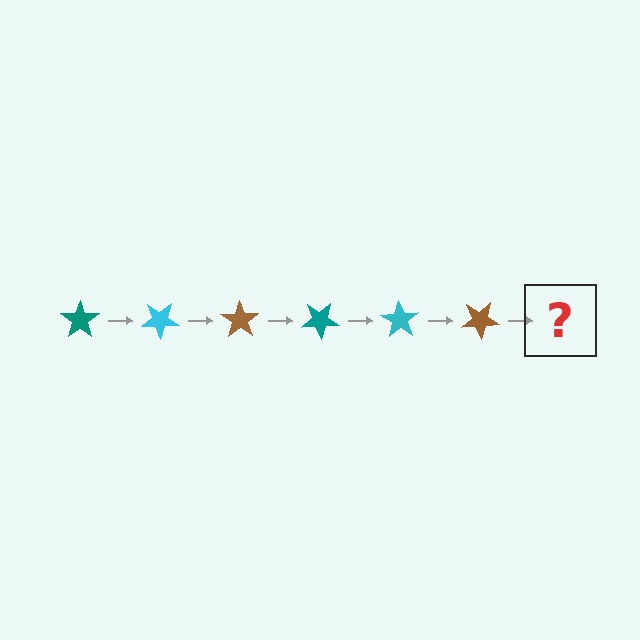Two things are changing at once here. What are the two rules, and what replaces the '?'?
The two rules are that it rotates 35 degrees each step and the color cycles through teal, cyan, and brown. The '?' should be a teal star, rotated 210 degrees from the start.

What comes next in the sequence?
The next element should be a teal star, rotated 210 degrees from the start.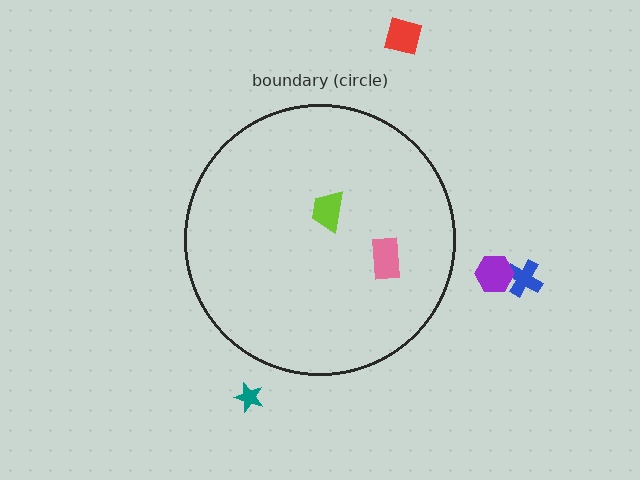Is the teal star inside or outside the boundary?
Outside.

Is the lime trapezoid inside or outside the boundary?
Inside.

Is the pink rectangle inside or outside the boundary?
Inside.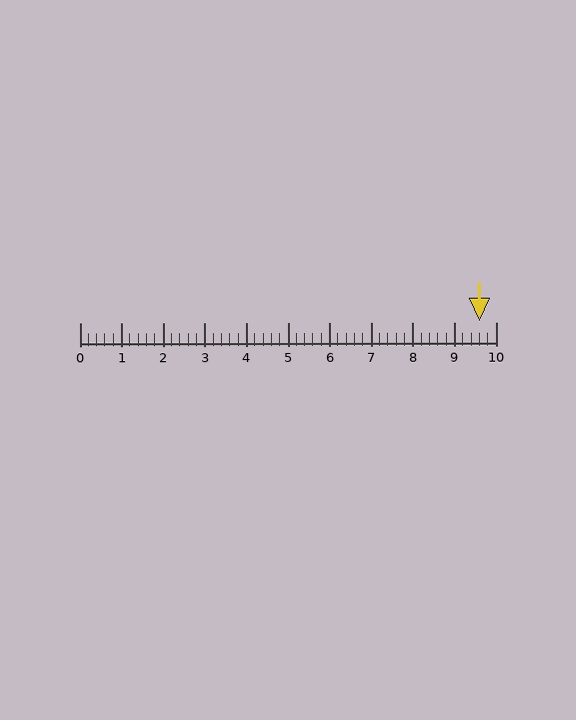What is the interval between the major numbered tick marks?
The major tick marks are spaced 1 units apart.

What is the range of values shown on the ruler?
The ruler shows values from 0 to 10.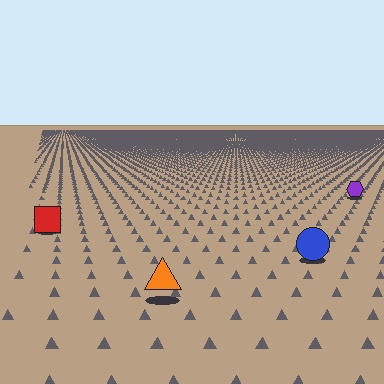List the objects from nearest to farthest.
From nearest to farthest: the orange triangle, the blue circle, the red square, the purple hexagon.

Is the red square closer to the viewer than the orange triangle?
No. The orange triangle is closer — you can tell from the texture gradient: the ground texture is coarser near it.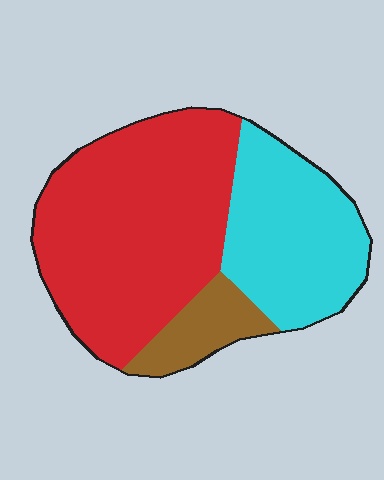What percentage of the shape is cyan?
Cyan takes up between a sixth and a third of the shape.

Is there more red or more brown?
Red.